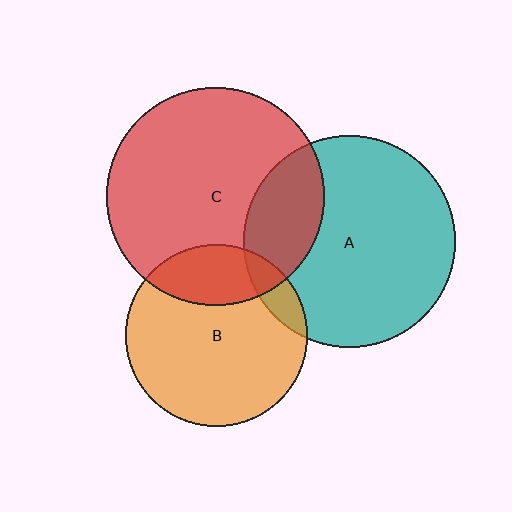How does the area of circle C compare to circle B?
Approximately 1.4 times.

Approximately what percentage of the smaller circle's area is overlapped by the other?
Approximately 25%.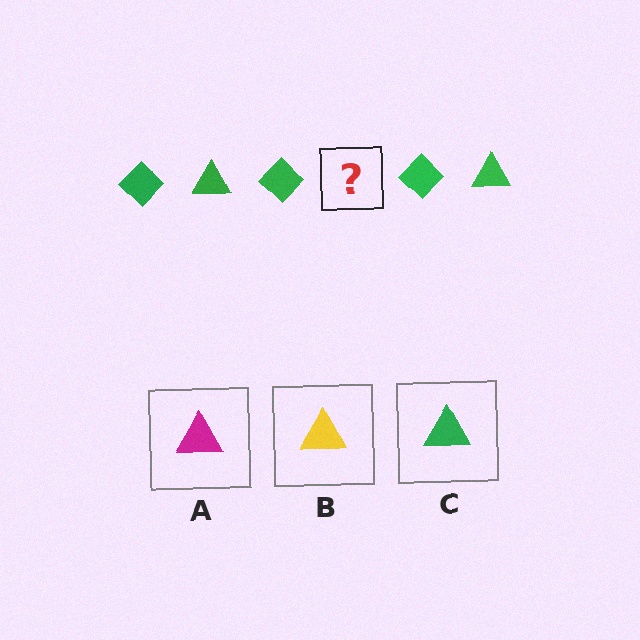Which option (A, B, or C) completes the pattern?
C.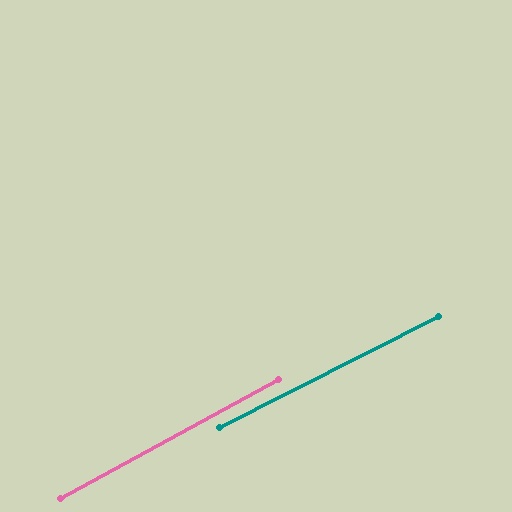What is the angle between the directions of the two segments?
Approximately 2 degrees.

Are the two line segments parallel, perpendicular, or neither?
Parallel — their directions differ by only 1.9°.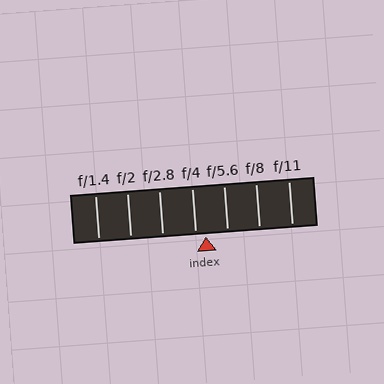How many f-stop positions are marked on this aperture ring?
There are 7 f-stop positions marked.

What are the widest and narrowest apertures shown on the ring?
The widest aperture shown is f/1.4 and the narrowest is f/11.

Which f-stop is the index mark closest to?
The index mark is closest to f/4.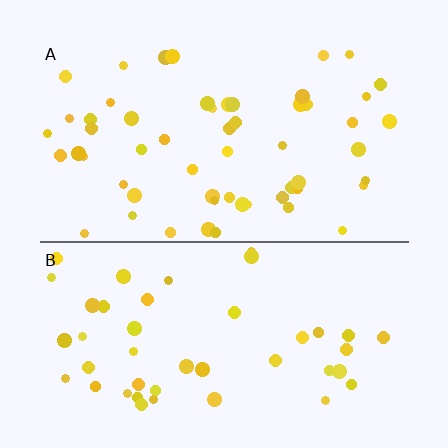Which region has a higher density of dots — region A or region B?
A (the top).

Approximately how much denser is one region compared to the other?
Approximately 1.2× — region A over region B.